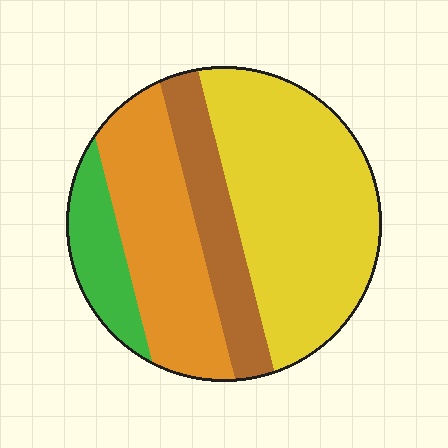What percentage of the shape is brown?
Brown covers around 15% of the shape.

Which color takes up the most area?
Yellow, at roughly 45%.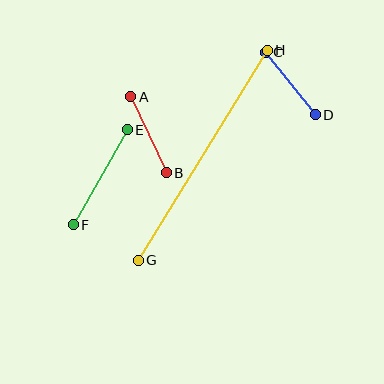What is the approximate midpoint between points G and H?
The midpoint is at approximately (203, 155) pixels.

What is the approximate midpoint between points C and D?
The midpoint is at approximately (290, 84) pixels.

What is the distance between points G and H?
The distance is approximately 247 pixels.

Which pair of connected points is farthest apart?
Points G and H are farthest apart.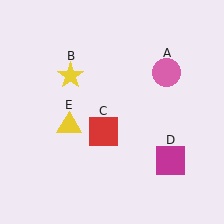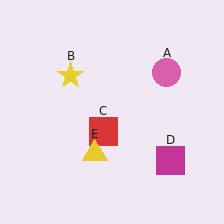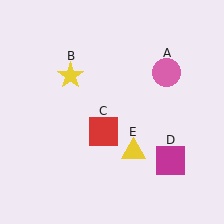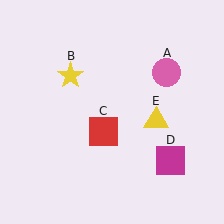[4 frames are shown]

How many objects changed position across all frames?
1 object changed position: yellow triangle (object E).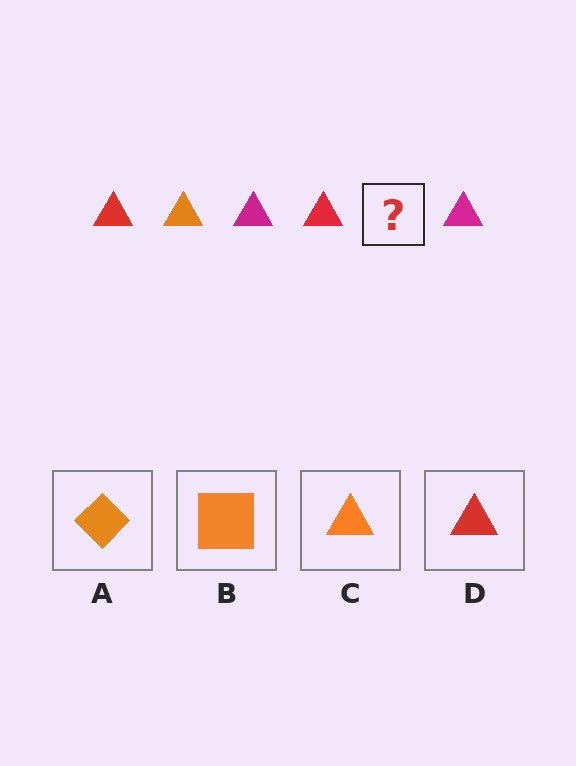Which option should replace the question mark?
Option C.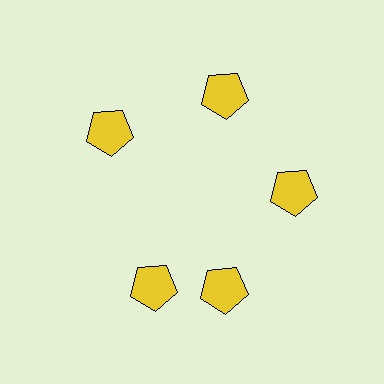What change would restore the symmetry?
The symmetry would be restored by rotating it back into even spacing with its neighbors so that all 5 pentagons sit at equal angles and equal distance from the center.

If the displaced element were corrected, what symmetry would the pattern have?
It would have 5-fold rotational symmetry — the pattern would map onto itself every 72 degrees.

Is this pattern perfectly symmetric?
No. The 5 yellow pentagons are arranged in a ring, but one element near the 8 o'clock position is rotated out of alignment along the ring, breaking the 5-fold rotational symmetry.